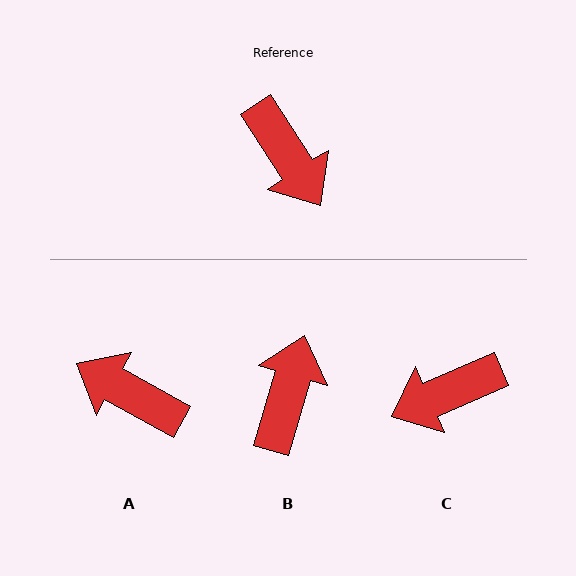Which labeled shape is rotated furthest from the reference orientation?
A, about 152 degrees away.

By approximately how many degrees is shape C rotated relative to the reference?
Approximately 100 degrees clockwise.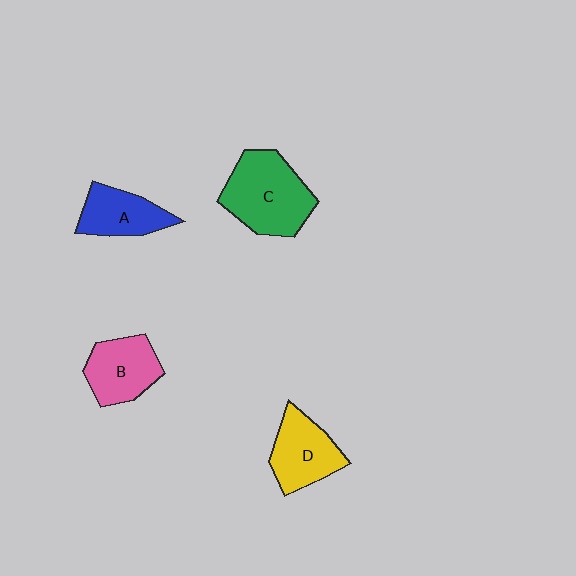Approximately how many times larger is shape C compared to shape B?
Approximately 1.4 times.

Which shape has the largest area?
Shape C (green).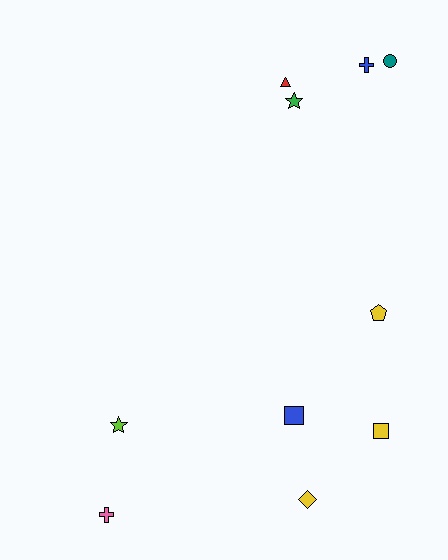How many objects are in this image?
There are 10 objects.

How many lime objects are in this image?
There is 1 lime object.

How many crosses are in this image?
There are 2 crosses.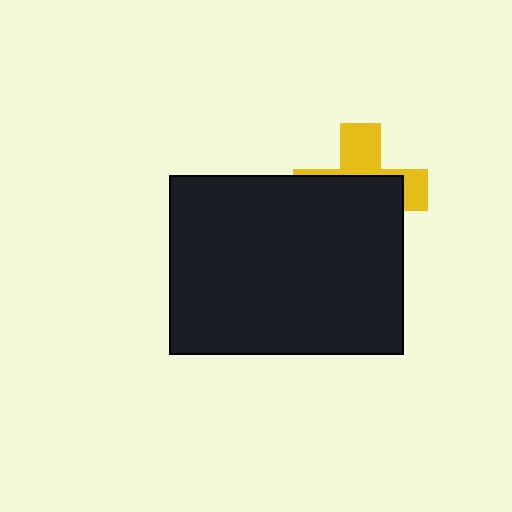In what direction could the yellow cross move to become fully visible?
The yellow cross could move up. That would shift it out from behind the black rectangle entirely.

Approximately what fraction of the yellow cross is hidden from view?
Roughly 62% of the yellow cross is hidden behind the black rectangle.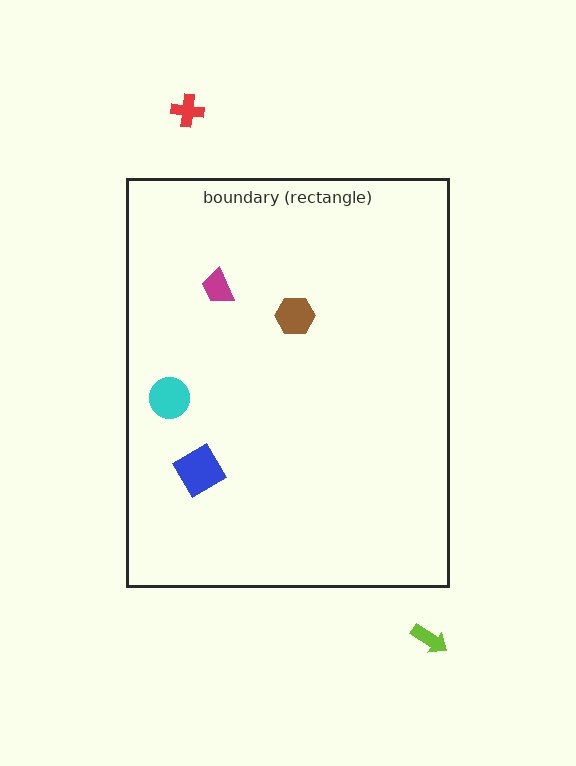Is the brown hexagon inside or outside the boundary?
Inside.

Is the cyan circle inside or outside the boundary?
Inside.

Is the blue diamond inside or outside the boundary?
Inside.